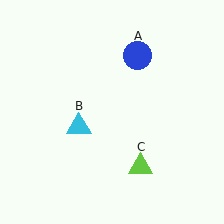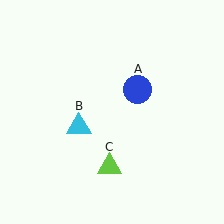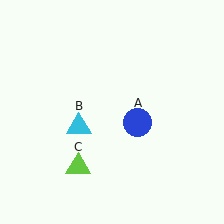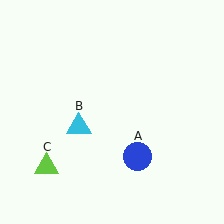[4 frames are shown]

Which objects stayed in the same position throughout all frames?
Cyan triangle (object B) remained stationary.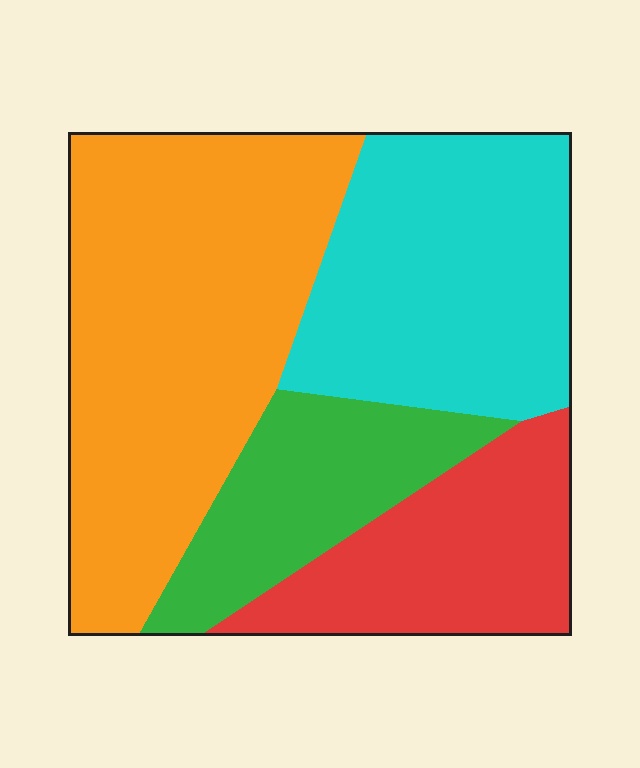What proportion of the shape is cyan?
Cyan covers around 25% of the shape.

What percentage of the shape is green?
Green takes up about one sixth (1/6) of the shape.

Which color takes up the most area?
Orange, at roughly 40%.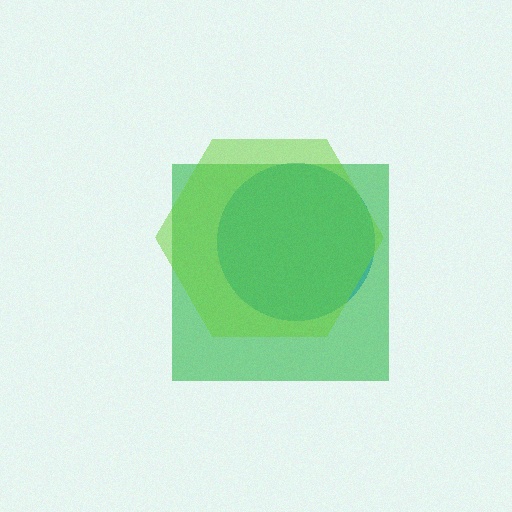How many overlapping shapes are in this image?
There are 3 overlapping shapes in the image.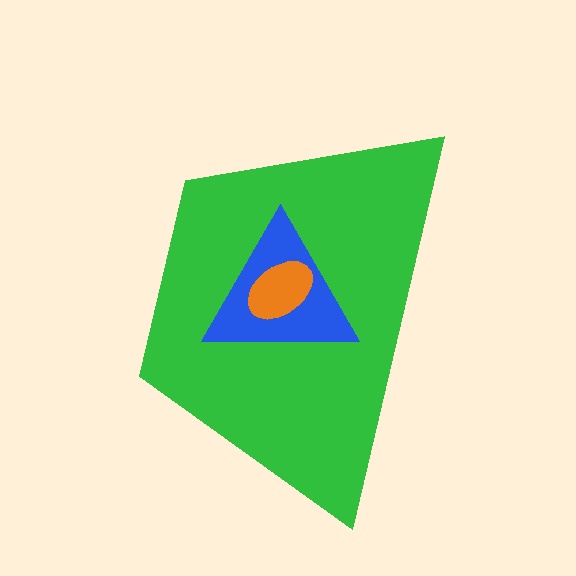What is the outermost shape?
The green trapezoid.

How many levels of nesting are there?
3.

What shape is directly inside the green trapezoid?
The blue triangle.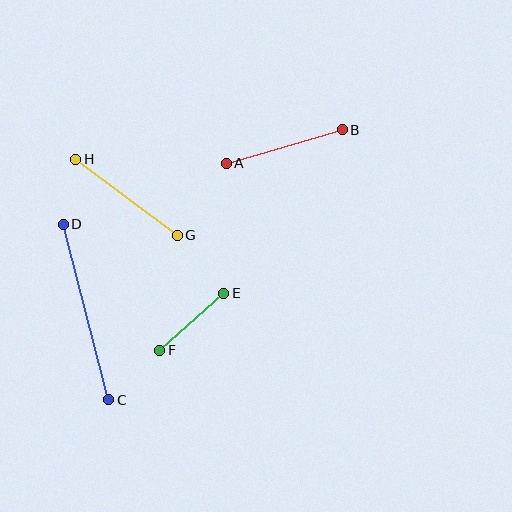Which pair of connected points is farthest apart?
Points C and D are farthest apart.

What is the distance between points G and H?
The distance is approximately 126 pixels.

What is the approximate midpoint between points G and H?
The midpoint is at approximately (127, 197) pixels.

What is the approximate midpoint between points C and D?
The midpoint is at approximately (86, 312) pixels.